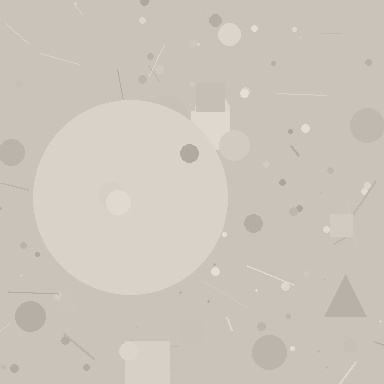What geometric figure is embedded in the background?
A circle is embedded in the background.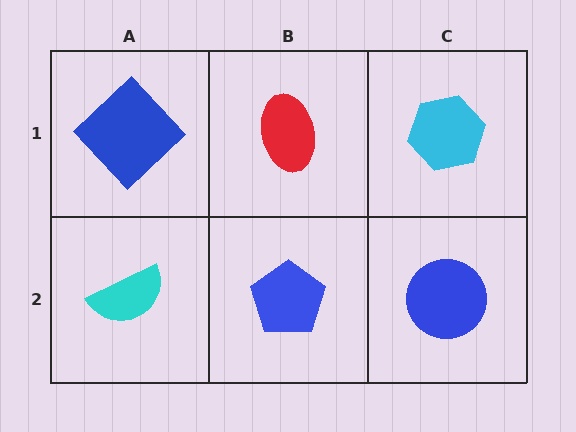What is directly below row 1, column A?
A cyan semicircle.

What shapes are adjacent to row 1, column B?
A blue pentagon (row 2, column B), a blue diamond (row 1, column A), a cyan hexagon (row 1, column C).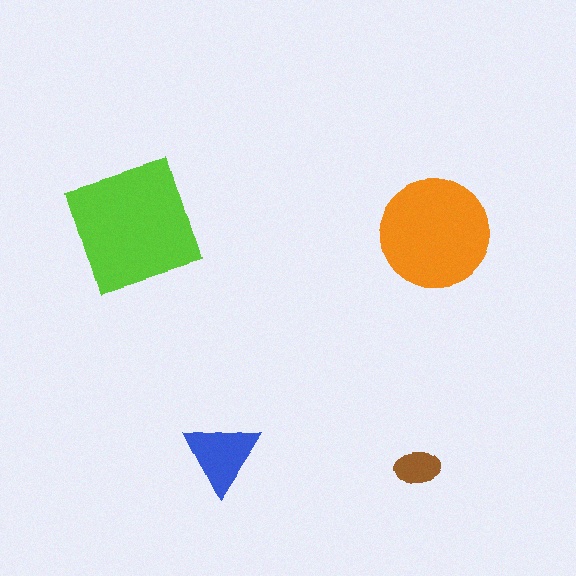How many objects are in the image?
There are 4 objects in the image.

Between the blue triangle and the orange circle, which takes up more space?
The orange circle.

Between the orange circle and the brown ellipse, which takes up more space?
The orange circle.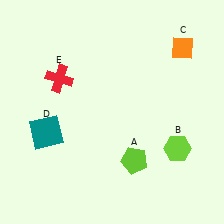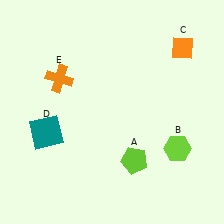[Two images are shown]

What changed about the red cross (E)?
In Image 1, E is red. In Image 2, it changed to orange.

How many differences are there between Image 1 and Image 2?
There is 1 difference between the two images.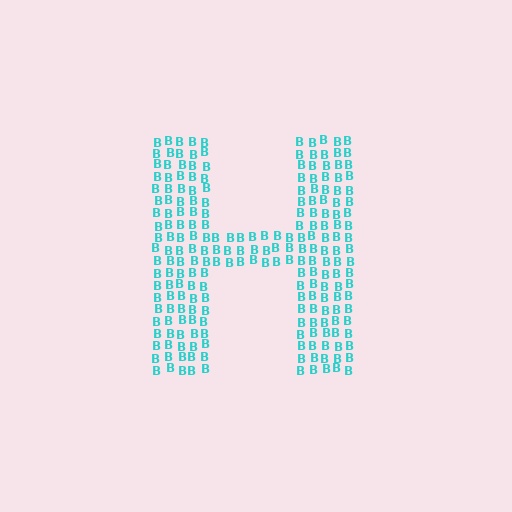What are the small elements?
The small elements are letter B's.